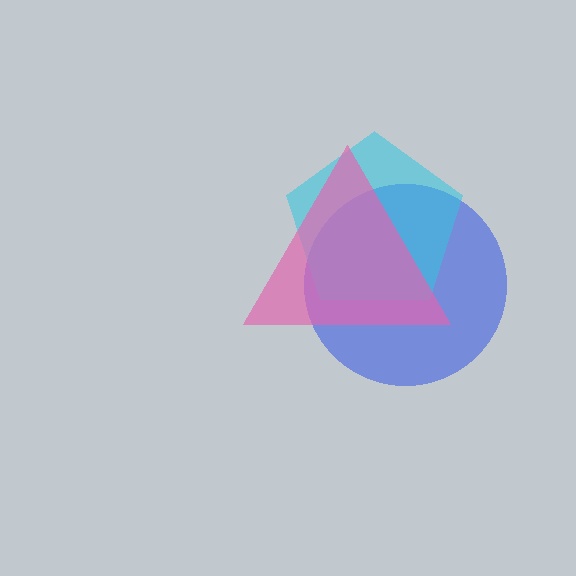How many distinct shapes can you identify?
There are 3 distinct shapes: a blue circle, a cyan pentagon, a pink triangle.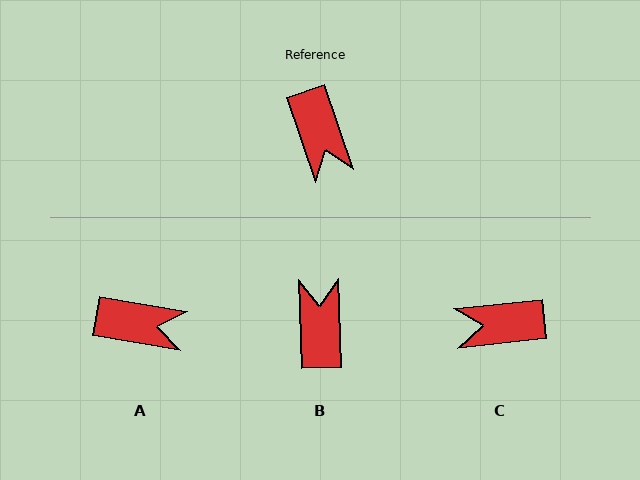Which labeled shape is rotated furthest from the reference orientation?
B, about 164 degrees away.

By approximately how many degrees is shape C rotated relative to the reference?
Approximately 102 degrees clockwise.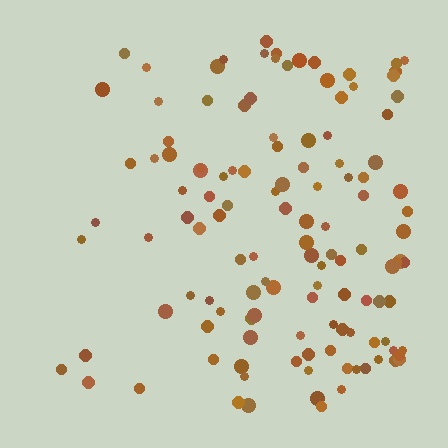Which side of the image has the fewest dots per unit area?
The left.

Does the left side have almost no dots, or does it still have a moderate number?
Still a moderate number, just noticeably fewer than the right.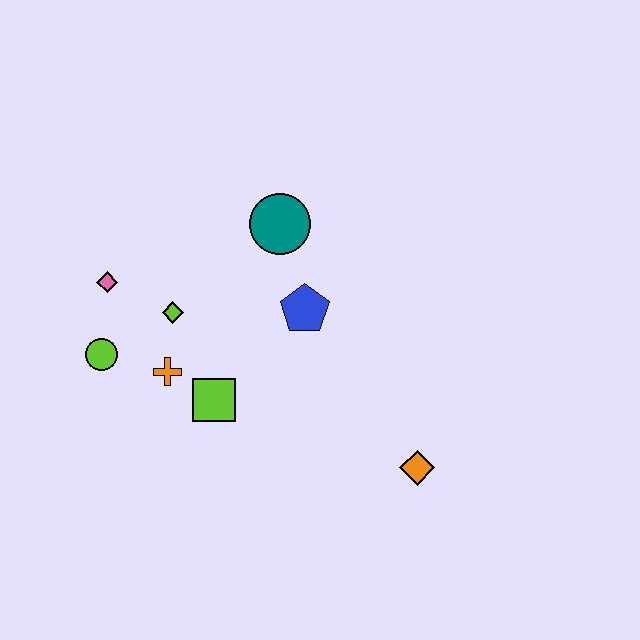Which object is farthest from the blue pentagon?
The lime circle is farthest from the blue pentagon.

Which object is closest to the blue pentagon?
The teal circle is closest to the blue pentagon.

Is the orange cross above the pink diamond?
No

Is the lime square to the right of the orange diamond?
No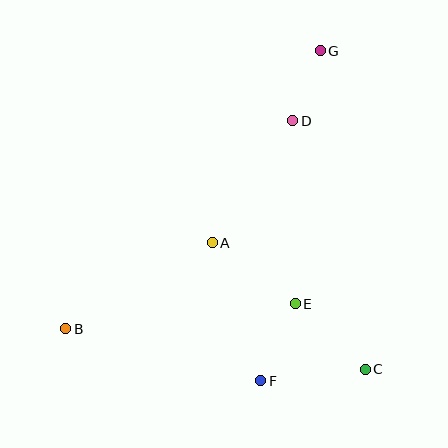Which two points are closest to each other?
Points D and G are closest to each other.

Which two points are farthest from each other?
Points B and G are farthest from each other.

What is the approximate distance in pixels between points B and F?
The distance between B and F is approximately 202 pixels.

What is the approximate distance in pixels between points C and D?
The distance between C and D is approximately 259 pixels.